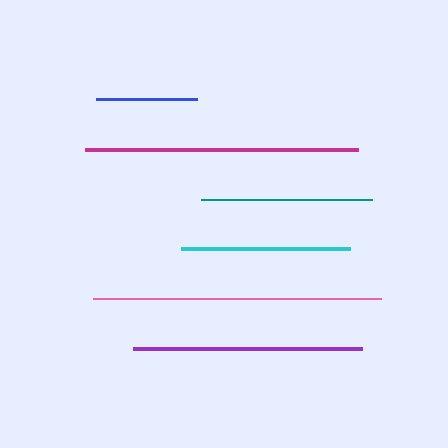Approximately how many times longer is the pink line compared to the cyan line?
The pink line is approximately 1.7 times the length of the cyan line.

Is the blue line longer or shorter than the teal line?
The teal line is longer than the blue line.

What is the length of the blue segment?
The blue segment is approximately 102 pixels long.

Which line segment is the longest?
The pink line is the longest at approximately 288 pixels.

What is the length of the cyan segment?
The cyan segment is approximately 169 pixels long.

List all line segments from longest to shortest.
From longest to shortest: pink, magenta, purple, teal, cyan, blue.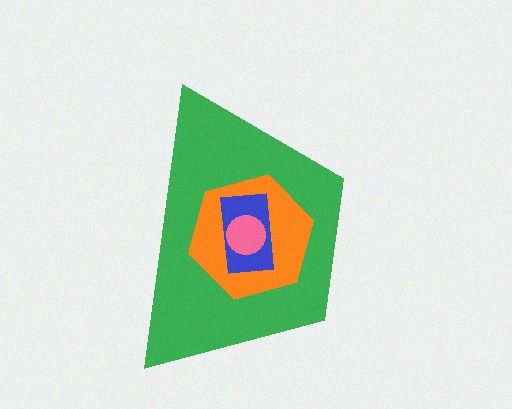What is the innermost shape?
The pink circle.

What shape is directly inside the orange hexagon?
The blue rectangle.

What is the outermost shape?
The green trapezoid.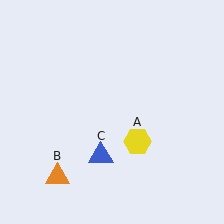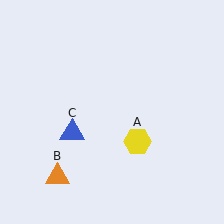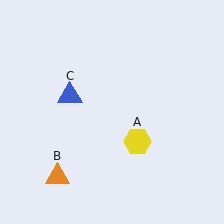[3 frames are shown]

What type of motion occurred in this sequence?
The blue triangle (object C) rotated clockwise around the center of the scene.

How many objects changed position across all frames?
1 object changed position: blue triangle (object C).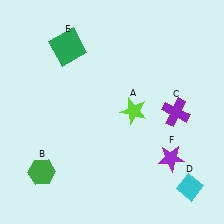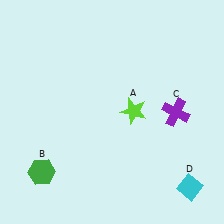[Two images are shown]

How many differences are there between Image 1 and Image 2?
There are 2 differences between the two images.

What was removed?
The purple star (F), the green square (E) were removed in Image 2.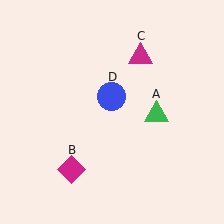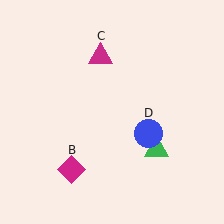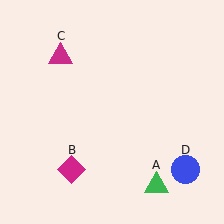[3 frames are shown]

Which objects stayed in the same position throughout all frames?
Magenta diamond (object B) remained stationary.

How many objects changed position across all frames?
3 objects changed position: green triangle (object A), magenta triangle (object C), blue circle (object D).